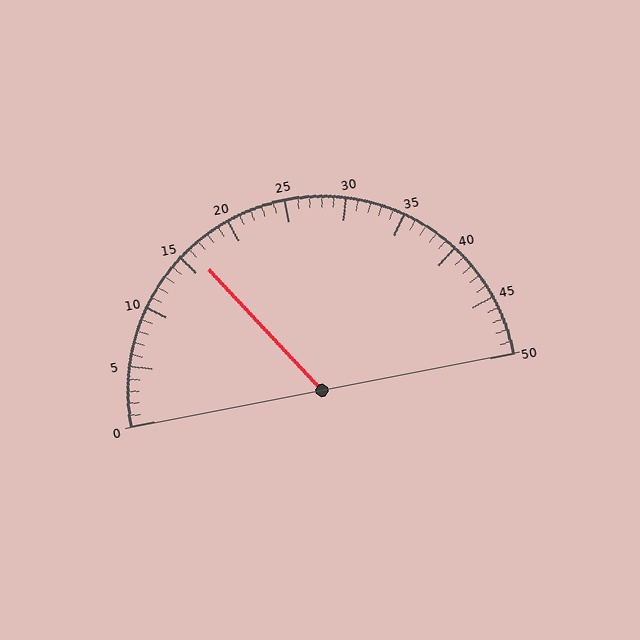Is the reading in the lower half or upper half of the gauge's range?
The reading is in the lower half of the range (0 to 50).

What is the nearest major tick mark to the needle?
The nearest major tick mark is 15.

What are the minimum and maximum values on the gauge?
The gauge ranges from 0 to 50.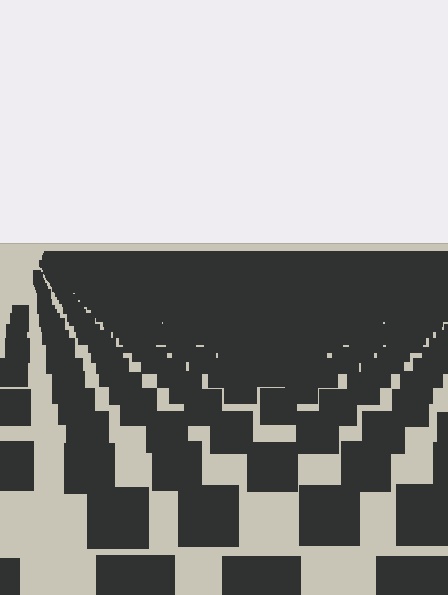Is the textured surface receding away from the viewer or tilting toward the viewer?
The surface is receding away from the viewer. Texture elements get smaller and denser toward the top.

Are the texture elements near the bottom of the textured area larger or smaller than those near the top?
Larger. Near the bottom, elements are closer to the viewer and appear at a bigger on-screen size.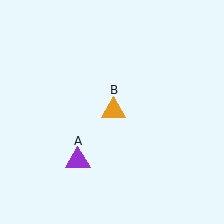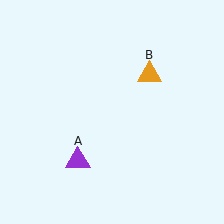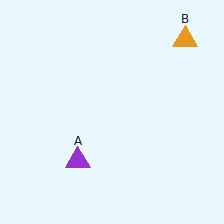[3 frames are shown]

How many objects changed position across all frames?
1 object changed position: orange triangle (object B).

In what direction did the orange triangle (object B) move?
The orange triangle (object B) moved up and to the right.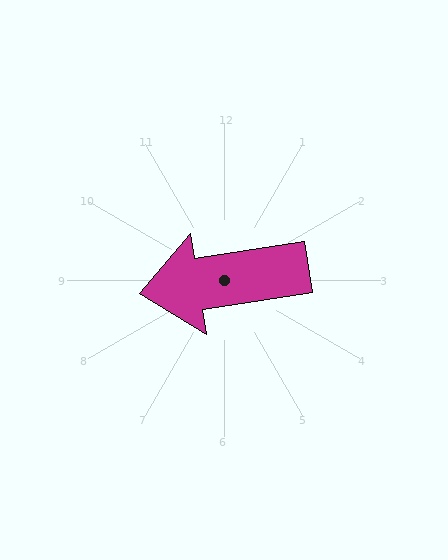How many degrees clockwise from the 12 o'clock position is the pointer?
Approximately 261 degrees.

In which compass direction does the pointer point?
West.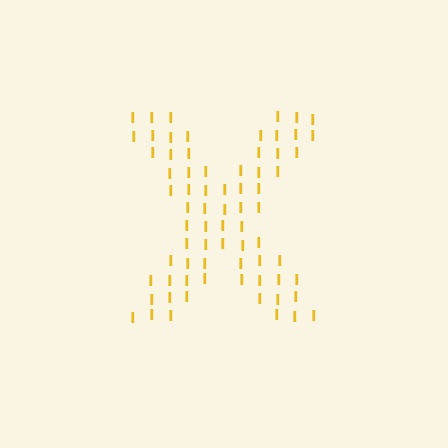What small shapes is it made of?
It is made of small letter I's.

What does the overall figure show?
The overall figure shows the letter X.